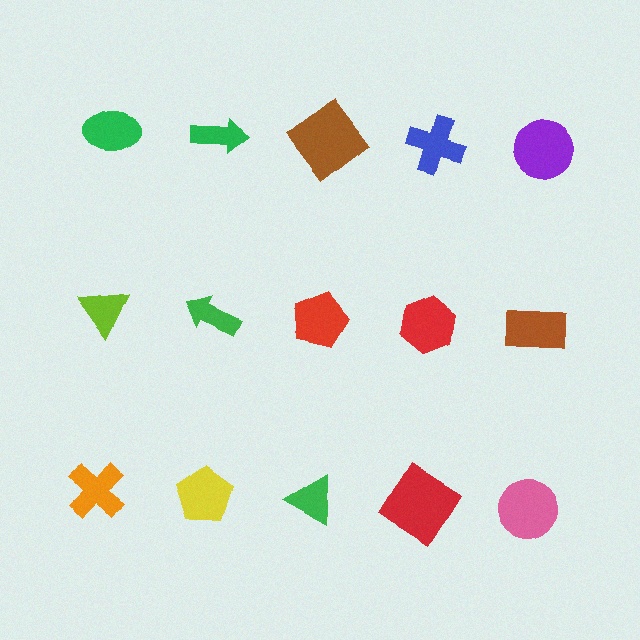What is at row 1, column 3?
A brown diamond.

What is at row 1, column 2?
A green arrow.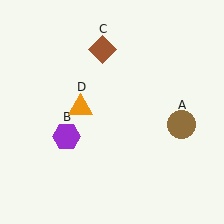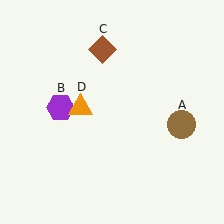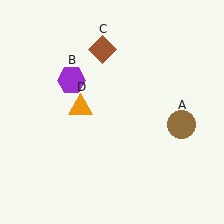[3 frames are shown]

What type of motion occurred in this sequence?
The purple hexagon (object B) rotated clockwise around the center of the scene.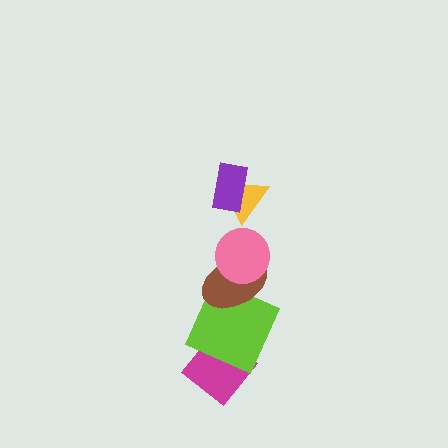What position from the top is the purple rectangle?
The purple rectangle is 1st from the top.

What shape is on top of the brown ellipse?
The pink circle is on top of the brown ellipse.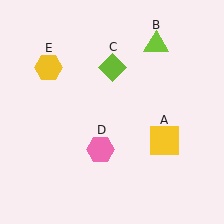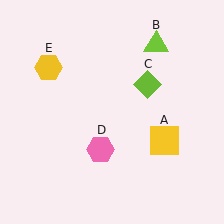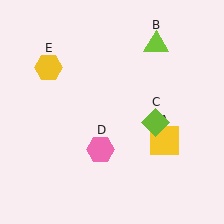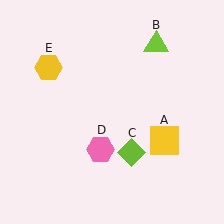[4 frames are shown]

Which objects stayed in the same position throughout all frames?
Yellow square (object A) and lime triangle (object B) and pink hexagon (object D) and yellow hexagon (object E) remained stationary.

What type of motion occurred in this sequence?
The lime diamond (object C) rotated clockwise around the center of the scene.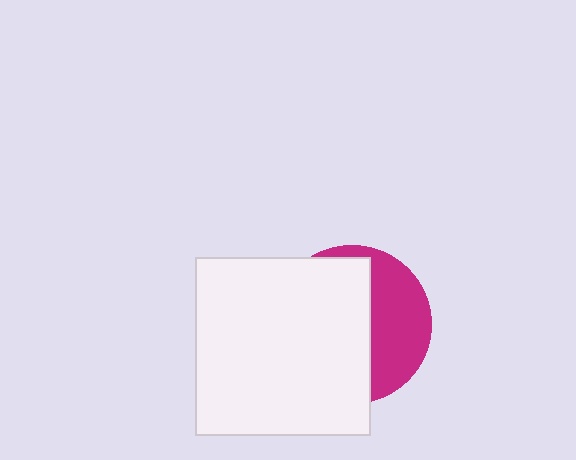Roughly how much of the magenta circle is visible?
A small part of it is visible (roughly 38%).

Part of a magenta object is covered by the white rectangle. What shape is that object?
It is a circle.